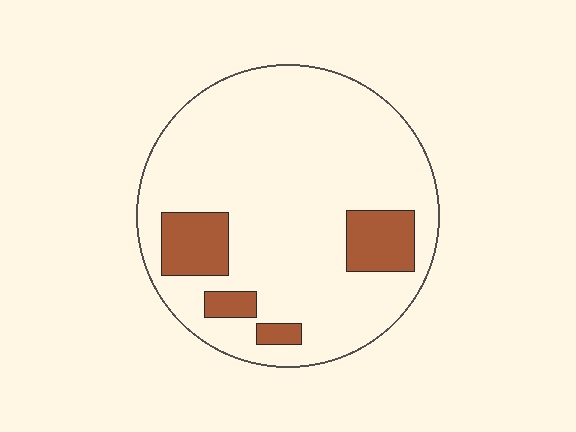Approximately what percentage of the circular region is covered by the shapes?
Approximately 15%.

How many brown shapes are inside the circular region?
4.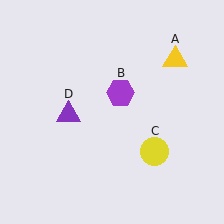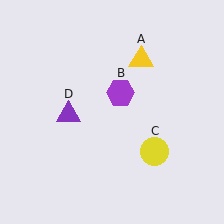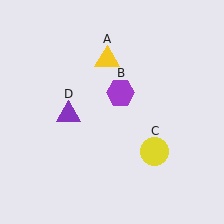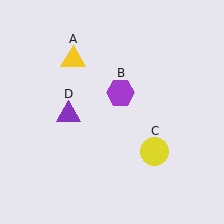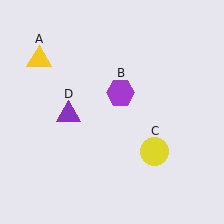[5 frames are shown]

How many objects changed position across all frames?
1 object changed position: yellow triangle (object A).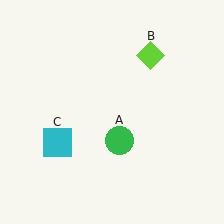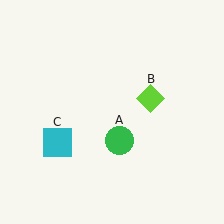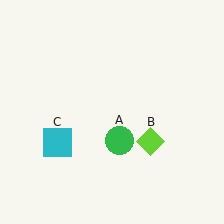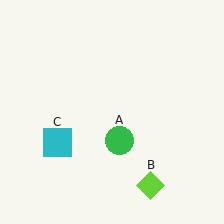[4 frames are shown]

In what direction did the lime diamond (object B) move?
The lime diamond (object B) moved down.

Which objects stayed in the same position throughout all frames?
Green circle (object A) and cyan square (object C) remained stationary.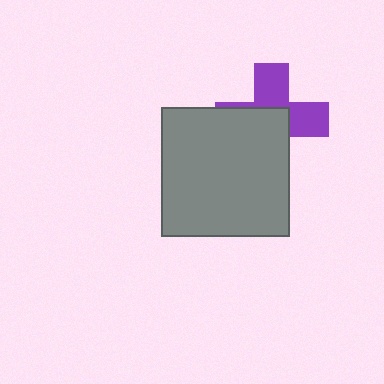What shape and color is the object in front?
The object in front is a gray square.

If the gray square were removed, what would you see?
You would see the complete purple cross.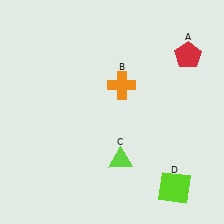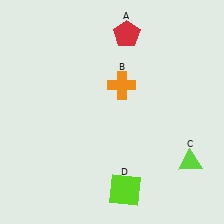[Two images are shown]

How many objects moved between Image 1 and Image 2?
3 objects moved between the two images.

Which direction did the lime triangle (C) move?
The lime triangle (C) moved right.